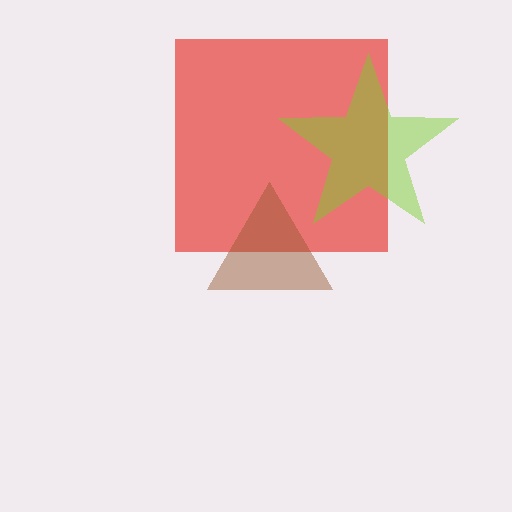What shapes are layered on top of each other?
The layered shapes are: a red square, a lime star, a brown triangle.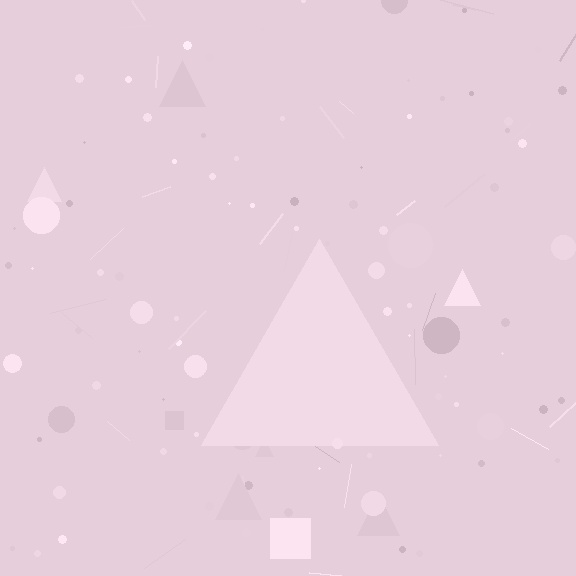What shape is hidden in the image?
A triangle is hidden in the image.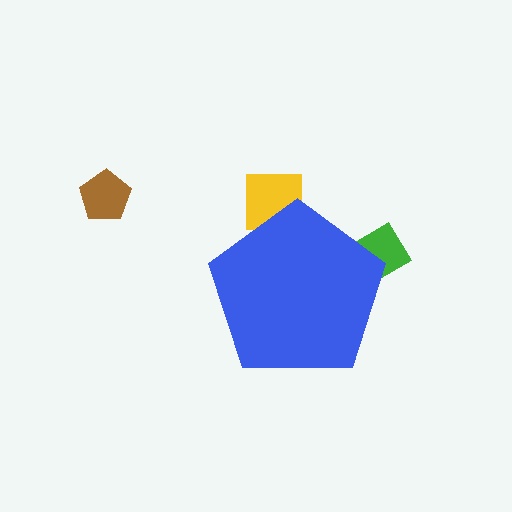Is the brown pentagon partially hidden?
No, the brown pentagon is fully visible.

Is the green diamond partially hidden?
Yes, the green diamond is partially hidden behind the blue pentagon.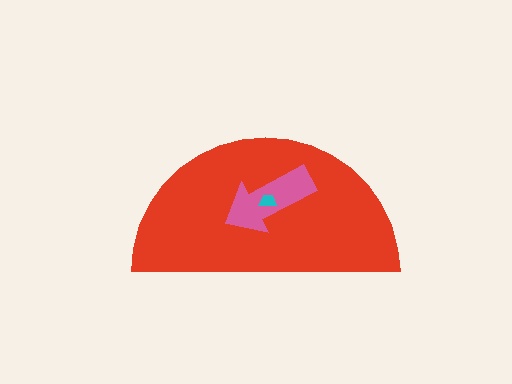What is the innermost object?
The cyan trapezoid.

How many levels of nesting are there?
3.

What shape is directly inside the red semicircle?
The pink arrow.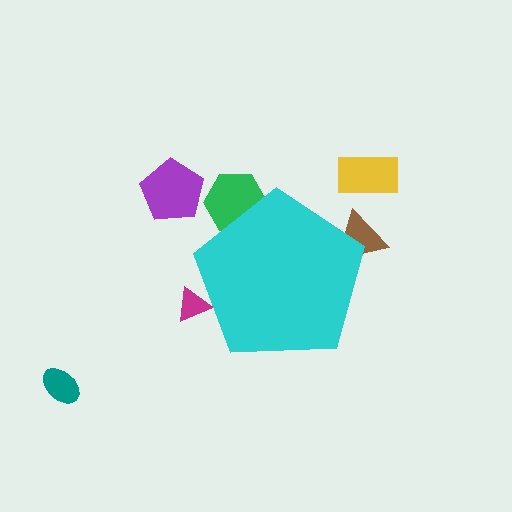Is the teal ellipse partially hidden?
No, the teal ellipse is fully visible.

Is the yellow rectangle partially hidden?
No, the yellow rectangle is fully visible.